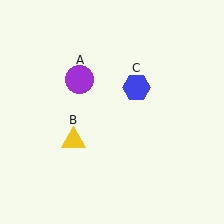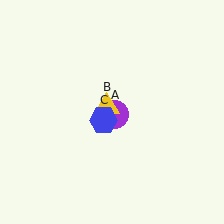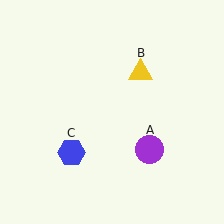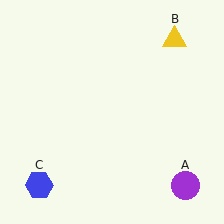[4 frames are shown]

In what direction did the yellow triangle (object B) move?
The yellow triangle (object B) moved up and to the right.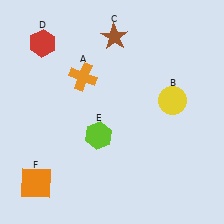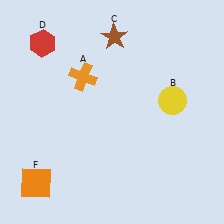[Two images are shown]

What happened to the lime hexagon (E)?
The lime hexagon (E) was removed in Image 2. It was in the bottom-left area of Image 1.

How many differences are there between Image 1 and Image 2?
There is 1 difference between the two images.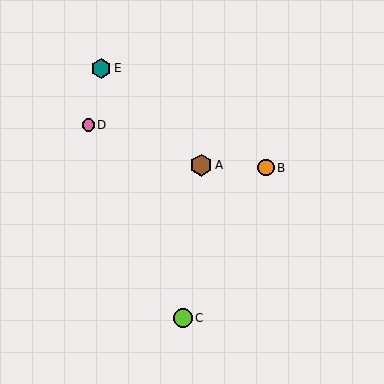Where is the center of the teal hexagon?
The center of the teal hexagon is at (101, 68).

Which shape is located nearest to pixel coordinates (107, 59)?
The teal hexagon (labeled E) at (101, 68) is nearest to that location.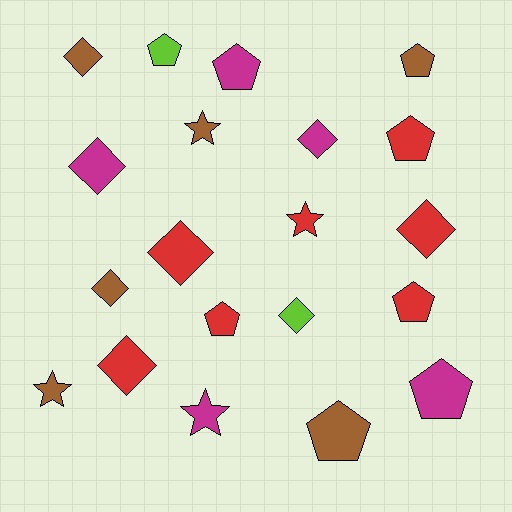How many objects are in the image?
There are 20 objects.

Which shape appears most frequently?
Diamond, with 8 objects.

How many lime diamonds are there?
There is 1 lime diamond.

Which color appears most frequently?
Red, with 7 objects.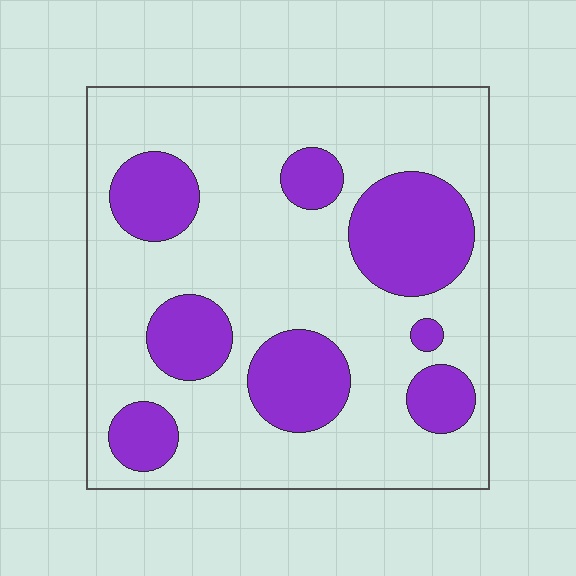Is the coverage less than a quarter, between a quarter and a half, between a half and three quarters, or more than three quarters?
Between a quarter and a half.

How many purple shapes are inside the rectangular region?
8.